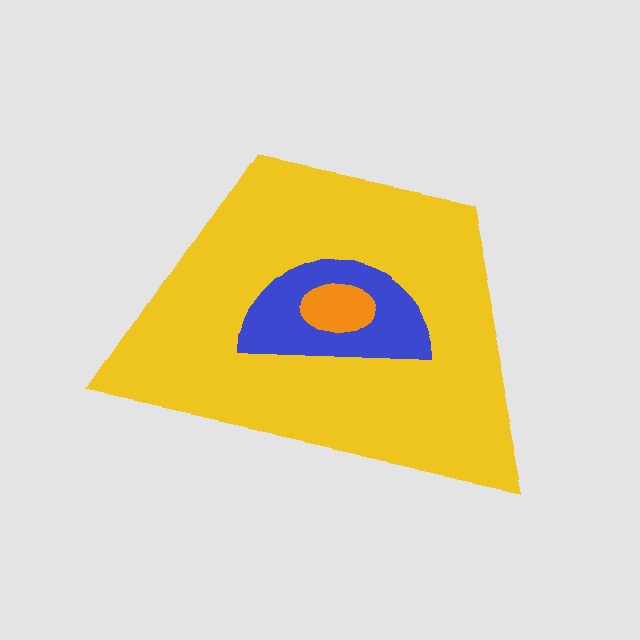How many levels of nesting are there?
3.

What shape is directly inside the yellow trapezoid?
The blue semicircle.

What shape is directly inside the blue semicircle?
The orange ellipse.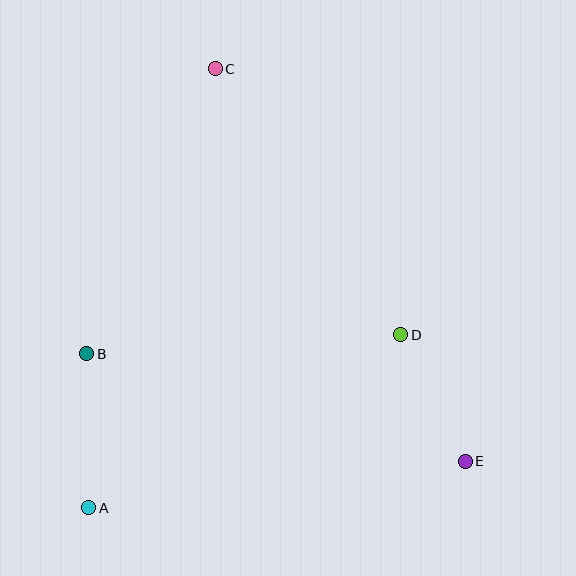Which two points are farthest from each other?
Points C and E are farthest from each other.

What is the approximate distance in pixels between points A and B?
The distance between A and B is approximately 154 pixels.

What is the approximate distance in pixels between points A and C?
The distance between A and C is approximately 457 pixels.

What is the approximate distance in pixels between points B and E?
The distance between B and E is approximately 393 pixels.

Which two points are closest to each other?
Points D and E are closest to each other.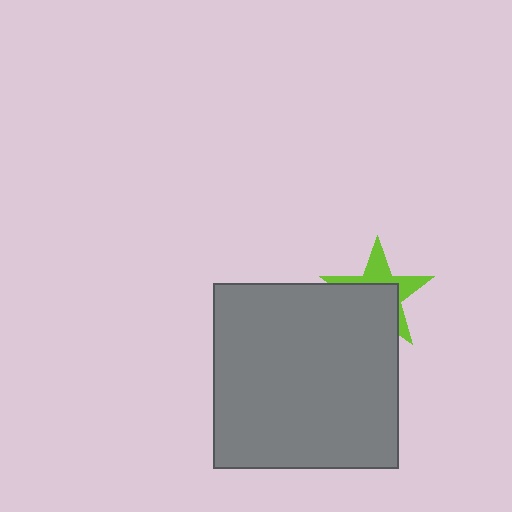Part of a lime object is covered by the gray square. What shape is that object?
It is a star.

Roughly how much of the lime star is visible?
A small part of it is visible (roughly 44%).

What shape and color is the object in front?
The object in front is a gray square.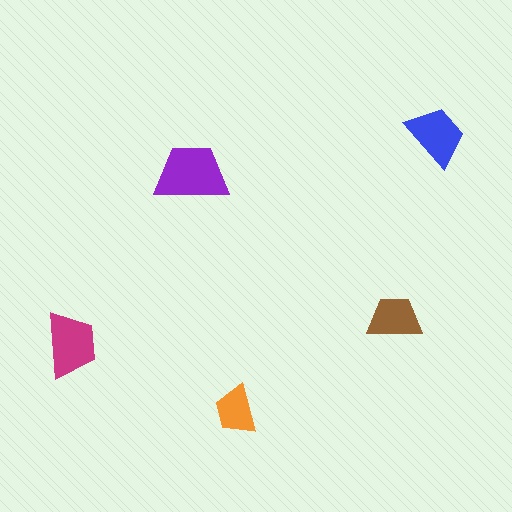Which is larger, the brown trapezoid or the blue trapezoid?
The blue one.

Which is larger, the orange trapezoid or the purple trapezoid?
The purple one.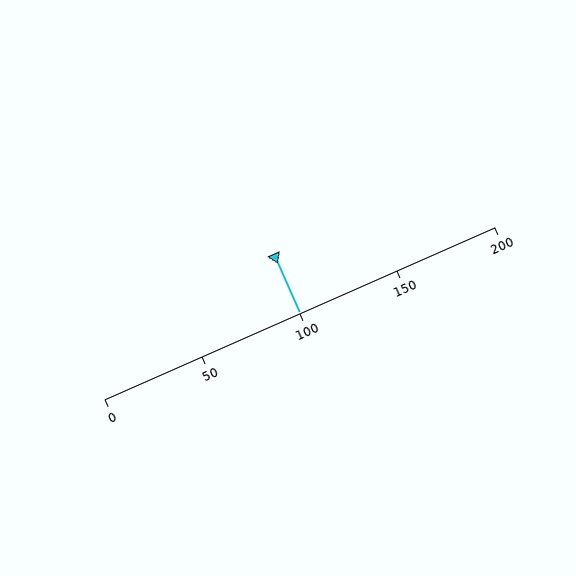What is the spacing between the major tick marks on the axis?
The major ticks are spaced 50 apart.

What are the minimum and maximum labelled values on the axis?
The axis runs from 0 to 200.